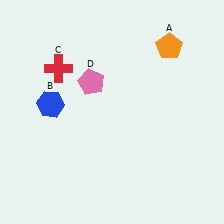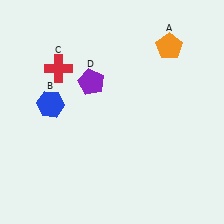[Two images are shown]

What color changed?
The pentagon (D) changed from pink in Image 1 to purple in Image 2.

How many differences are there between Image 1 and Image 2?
There is 1 difference between the two images.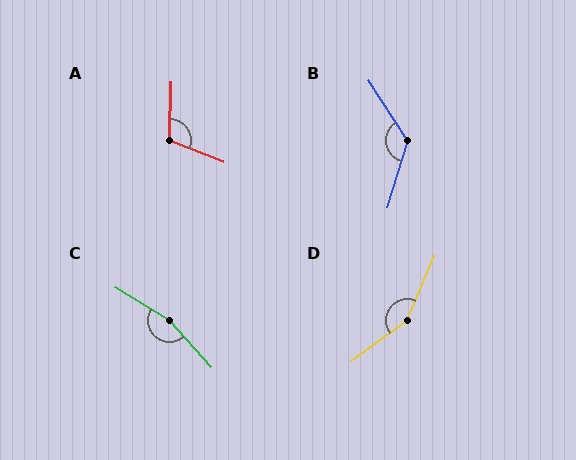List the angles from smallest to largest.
A (110°), B (130°), D (150°), C (163°).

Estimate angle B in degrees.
Approximately 130 degrees.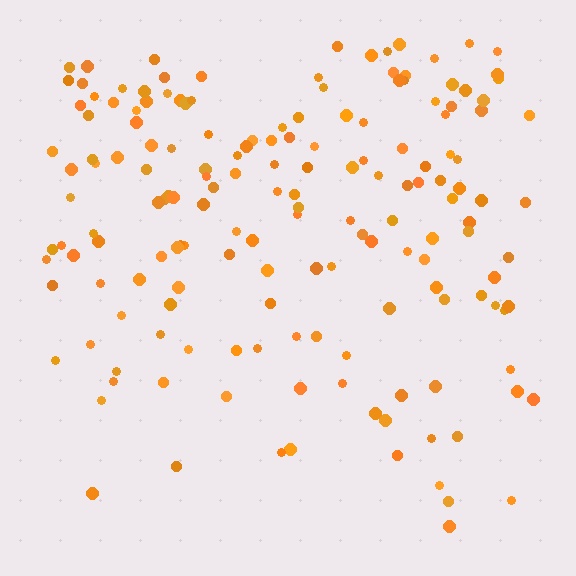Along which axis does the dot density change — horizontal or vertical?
Vertical.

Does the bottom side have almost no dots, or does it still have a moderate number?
Still a moderate number, just noticeably fewer than the top.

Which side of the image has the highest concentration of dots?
The top.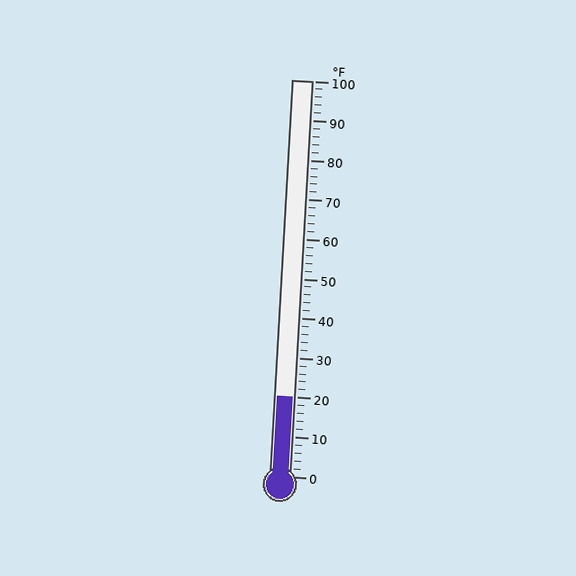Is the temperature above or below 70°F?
The temperature is below 70°F.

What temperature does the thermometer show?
The thermometer shows approximately 20°F.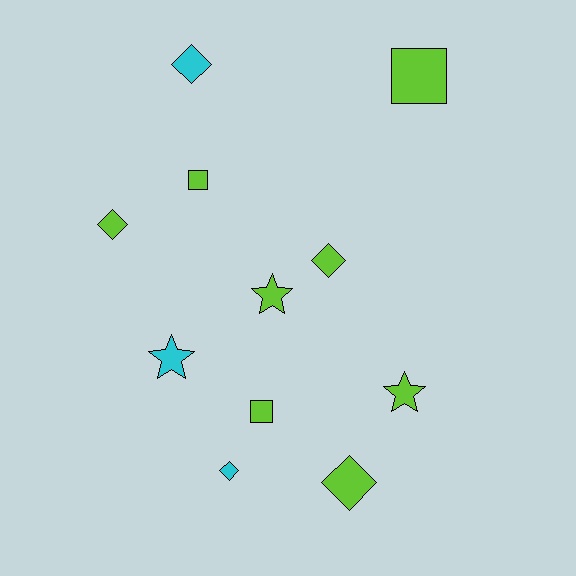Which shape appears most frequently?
Diamond, with 5 objects.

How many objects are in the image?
There are 11 objects.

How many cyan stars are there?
There is 1 cyan star.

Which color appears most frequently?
Lime, with 8 objects.